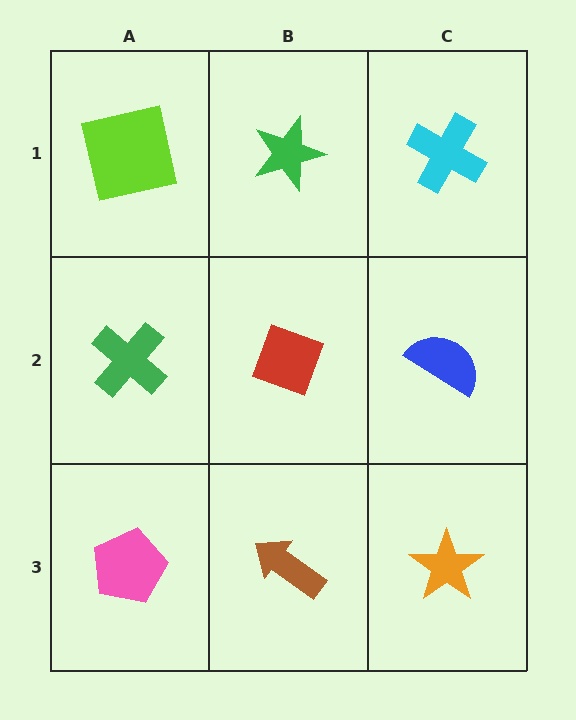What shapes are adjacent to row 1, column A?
A green cross (row 2, column A), a green star (row 1, column B).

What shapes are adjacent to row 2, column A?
A lime square (row 1, column A), a pink pentagon (row 3, column A), a red diamond (row 2, column B).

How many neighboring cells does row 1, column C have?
2.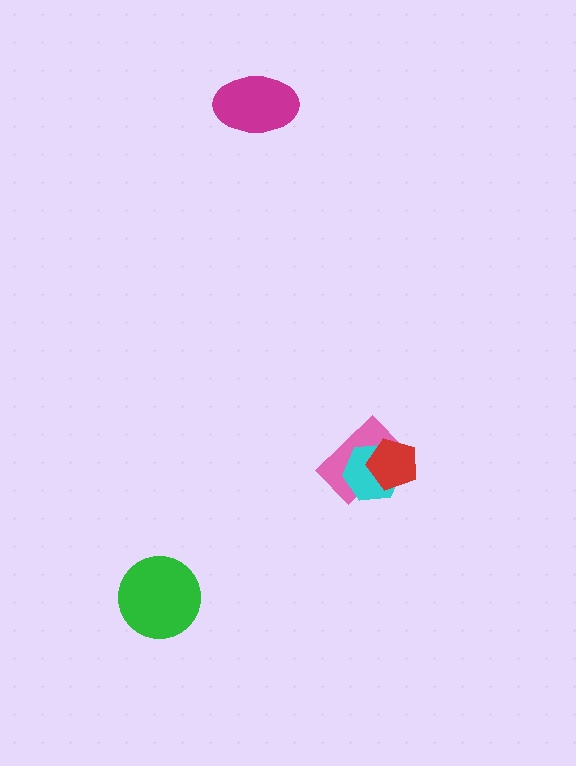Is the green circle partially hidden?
No, no other shape covers it.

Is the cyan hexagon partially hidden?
Yes, it is partially covered by another shape.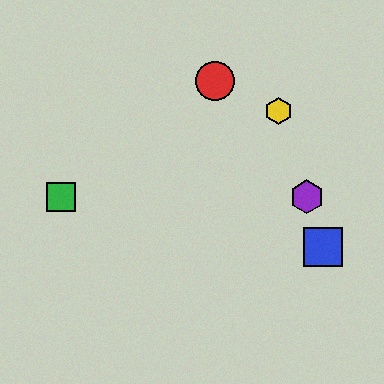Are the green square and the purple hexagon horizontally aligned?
Yes, both are at y≈197.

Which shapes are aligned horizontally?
The green square, the purple hexagon are aligned horizontally.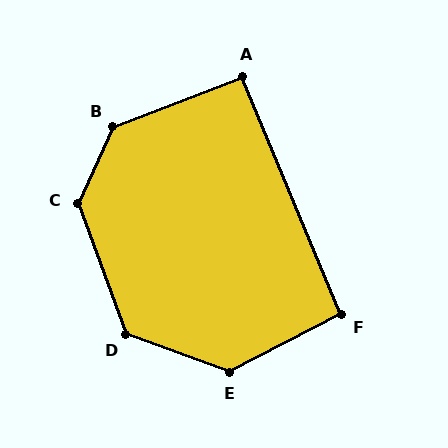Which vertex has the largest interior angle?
B, at approximately 135 degrees.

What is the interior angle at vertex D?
Approximately 130 degrees (obtuse).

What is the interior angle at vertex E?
Approximately 133 degrees (obtuse).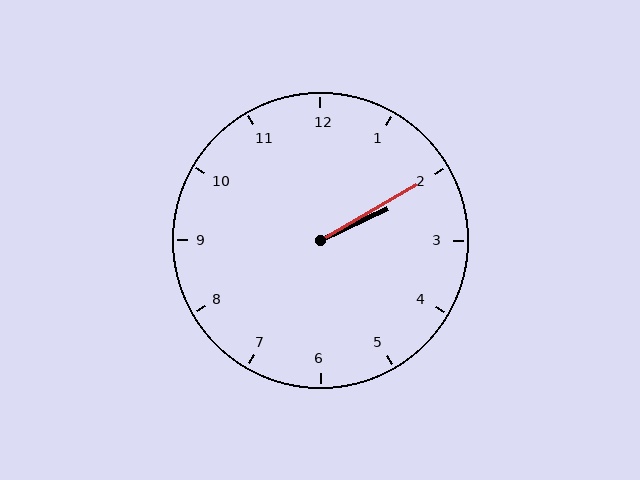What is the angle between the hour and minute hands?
Approximately 5 degrees.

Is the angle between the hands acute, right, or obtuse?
It is acute.